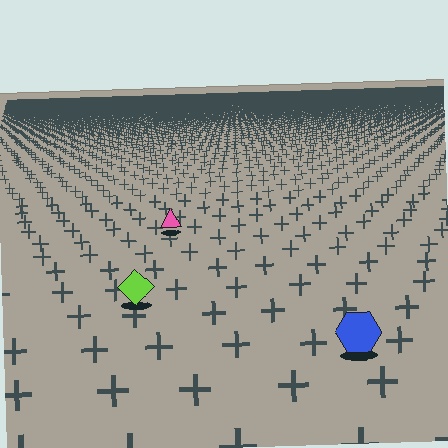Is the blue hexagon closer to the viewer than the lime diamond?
Yes. The blue hexagon is closer — you can tell from the texture gradient: the ground texture is coarser near it.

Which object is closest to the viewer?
The blue hexagon is closest. The texture marks near it are larger and more spread out.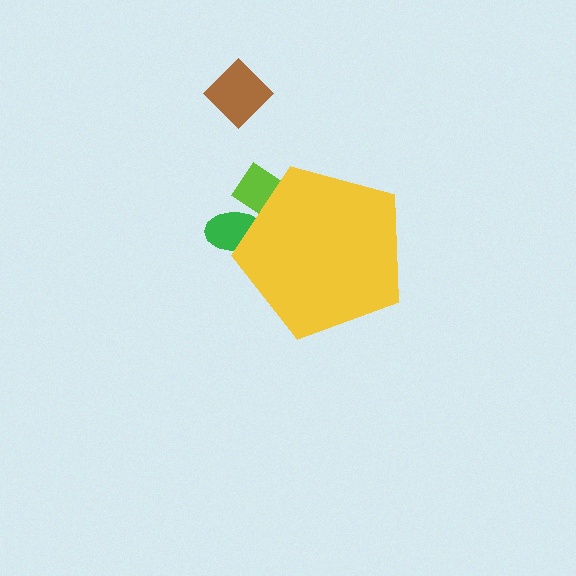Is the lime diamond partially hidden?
Yes, the lime diamond is partially hidden behind the yellow pentagon.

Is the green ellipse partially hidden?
Yes, the green ellipse is partially hidden behind the yellow pentagon.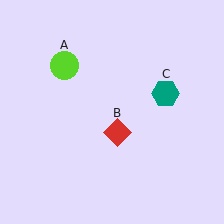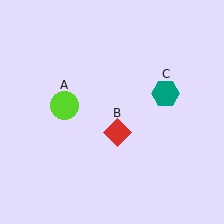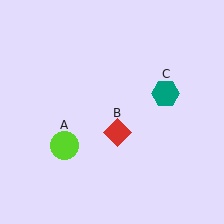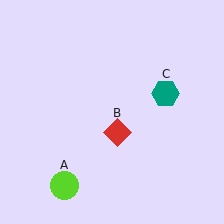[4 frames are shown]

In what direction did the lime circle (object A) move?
The lime circle (object A) moved down.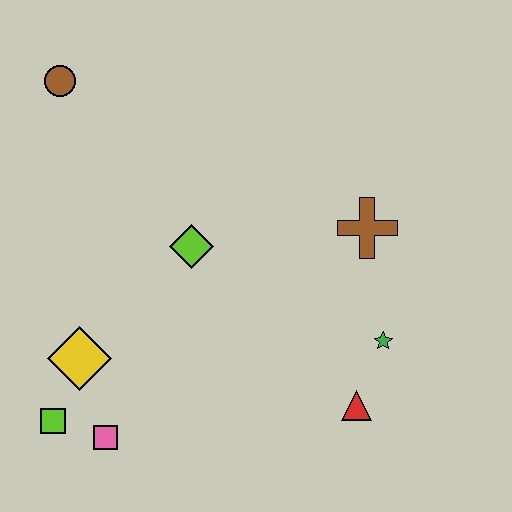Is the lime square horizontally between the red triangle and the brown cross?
No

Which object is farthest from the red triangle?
The brown circle is farthest from the red triangle.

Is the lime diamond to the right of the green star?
No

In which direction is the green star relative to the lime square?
The green star is to the right of the lime square.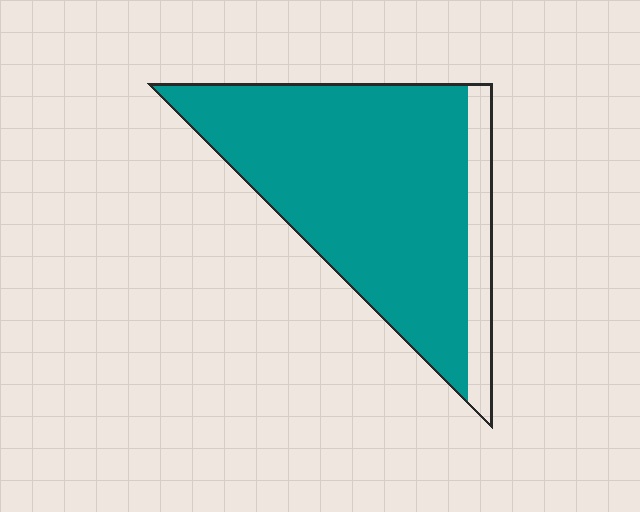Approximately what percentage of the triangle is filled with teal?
Approximately 85%.